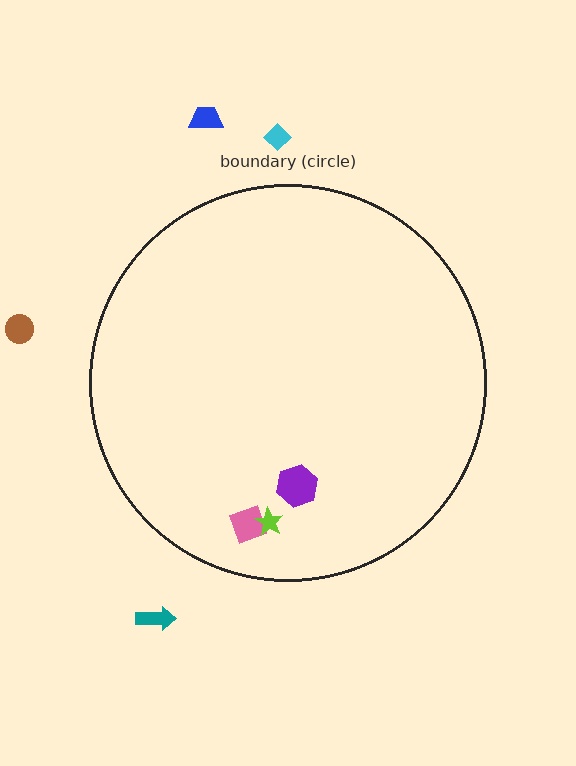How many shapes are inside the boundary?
3 inside, 4 outside.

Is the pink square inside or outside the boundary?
Inside.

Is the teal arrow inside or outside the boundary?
Outside.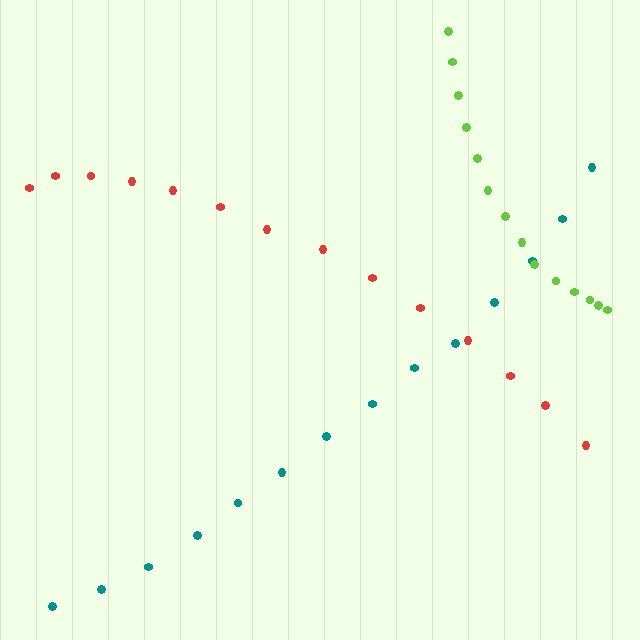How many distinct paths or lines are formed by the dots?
There are 3 distinct paths.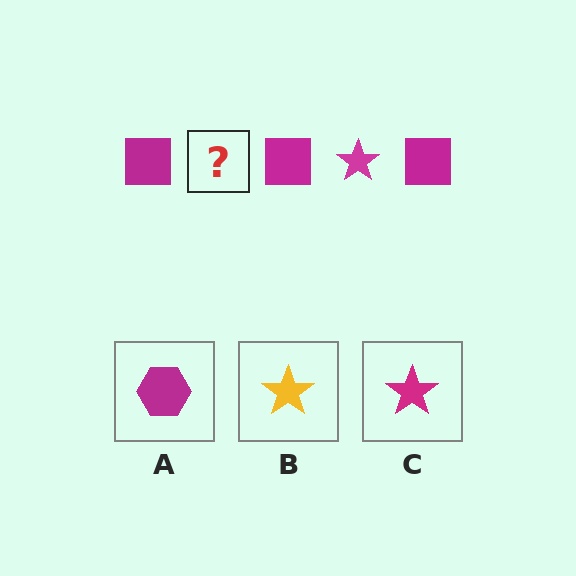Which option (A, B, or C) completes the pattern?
C.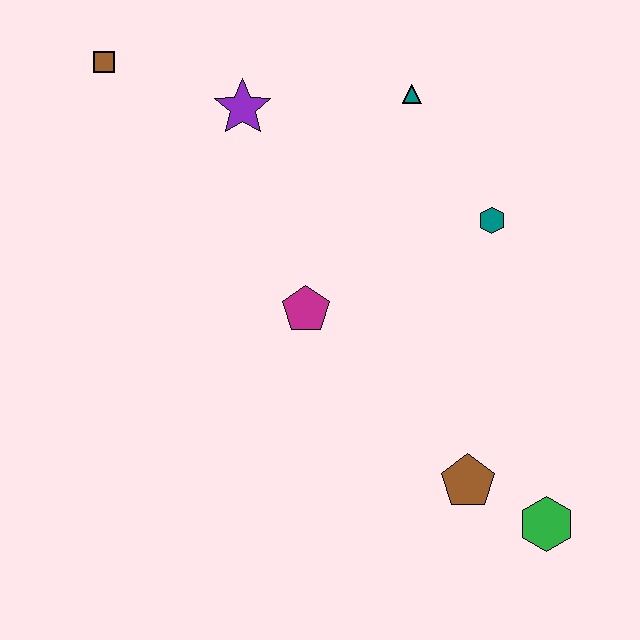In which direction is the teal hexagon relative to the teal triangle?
The teal hexagon is below the teal triangle.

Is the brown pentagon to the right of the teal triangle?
Yes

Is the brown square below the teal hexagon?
No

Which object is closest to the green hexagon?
The brown pentagon is closest to the green hexagon.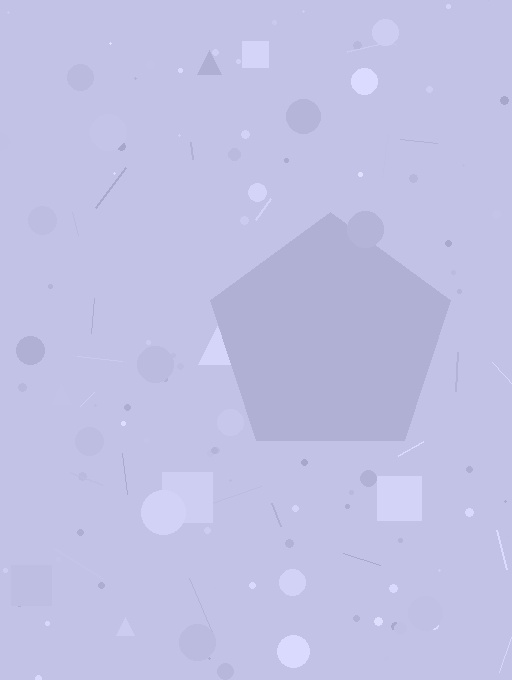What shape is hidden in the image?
A pentagon is hidden in the image.